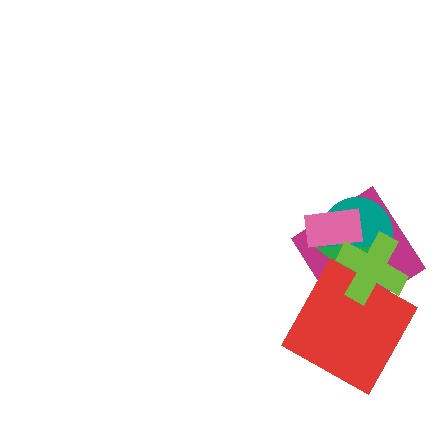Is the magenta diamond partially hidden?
Yes, it is partially covered by another shape.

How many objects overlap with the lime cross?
5 objects overlap with the lime cross.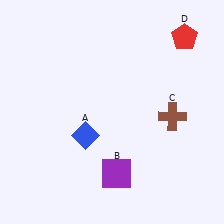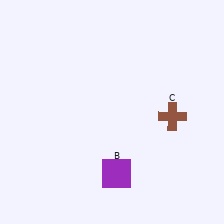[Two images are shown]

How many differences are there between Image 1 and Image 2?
There are 2 differences between the two images.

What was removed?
The red pentagon (D), the blue diamond (A) were removed in Image 2.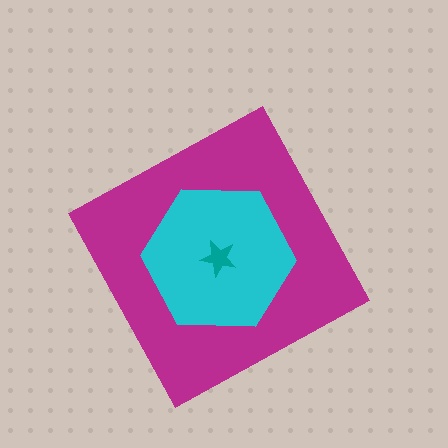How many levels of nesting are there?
3.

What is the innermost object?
The teal star.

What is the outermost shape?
The magenta diamond.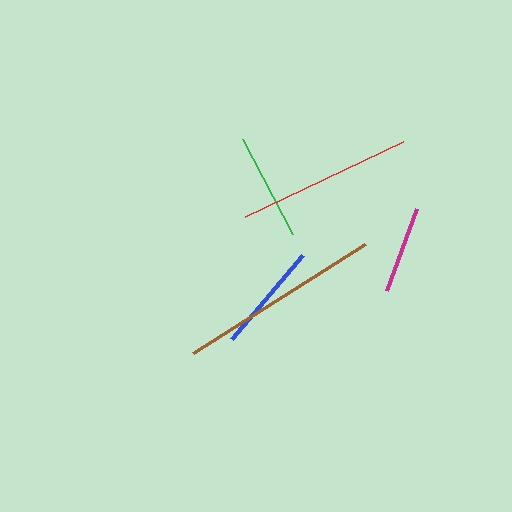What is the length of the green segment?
The green segment is approximately 107 pixels long.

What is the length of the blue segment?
The blue segment is approximately 110 pixels long.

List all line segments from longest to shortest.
From longest to shortest: brown, red, blue, green, magenta.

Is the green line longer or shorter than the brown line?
The brown line is longer than the green line.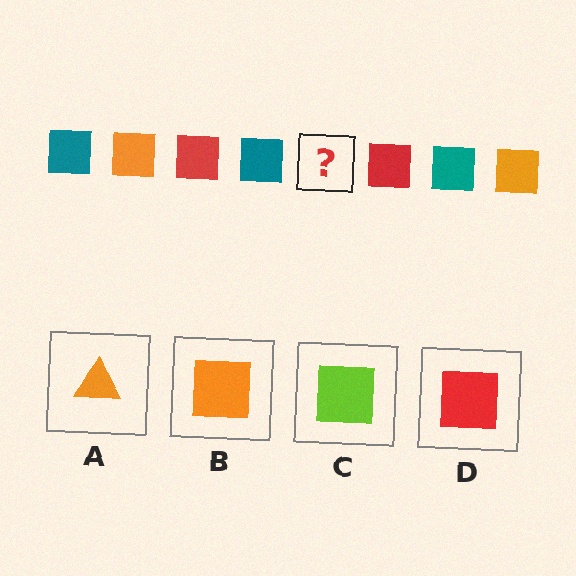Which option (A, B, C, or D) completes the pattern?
B.